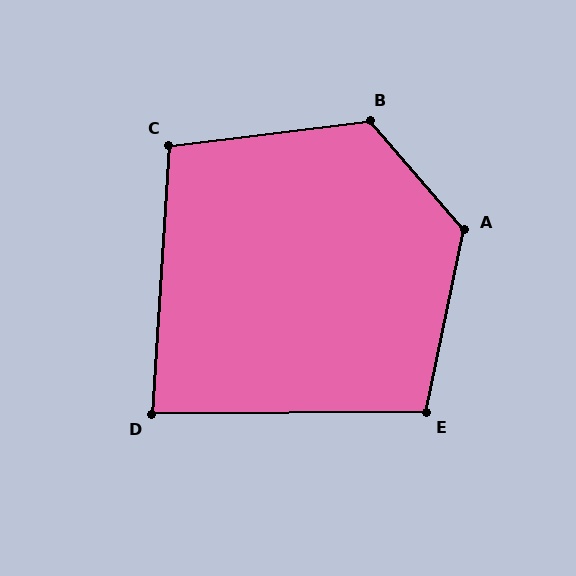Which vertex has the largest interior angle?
A, at approximately 127 degrees.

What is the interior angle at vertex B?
Approximately 124 degrees (obtuse).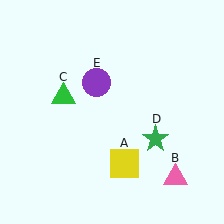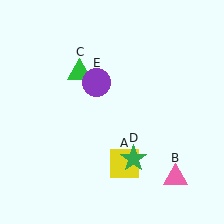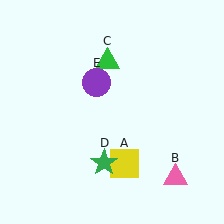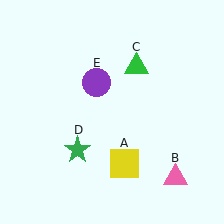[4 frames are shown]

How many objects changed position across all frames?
2 objects changed position: green triangle (object C), green star (object D).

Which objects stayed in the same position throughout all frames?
Yellow square (object A) and pink triangle (object B) and purple circle (object E) remained stationary.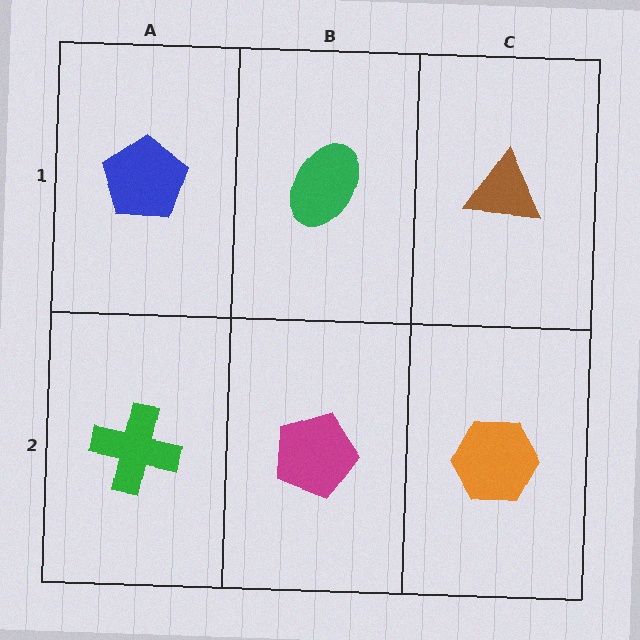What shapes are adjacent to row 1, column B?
A magenta pentagon (row 2, column B), a blue pentagon (row 1, column A), a brown triangle (row 1, column C).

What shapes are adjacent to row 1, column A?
A green cross (row 2, column A), a green ellipse (row 1, column B).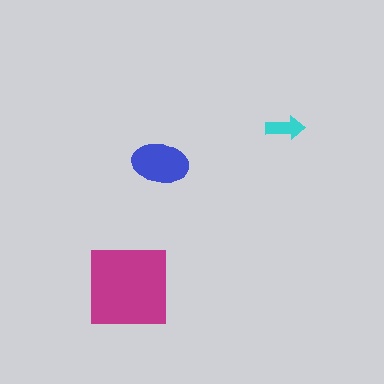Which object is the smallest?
The cyan arrow.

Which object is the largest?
The magenta square.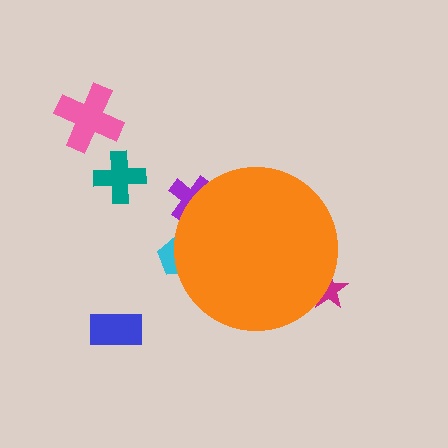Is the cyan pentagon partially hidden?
Yes, the cyan pentagon is partially hidden behind the orange circle.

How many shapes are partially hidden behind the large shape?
3 shapes are partially hidden.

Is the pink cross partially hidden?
No, the pink cross is fully visible.